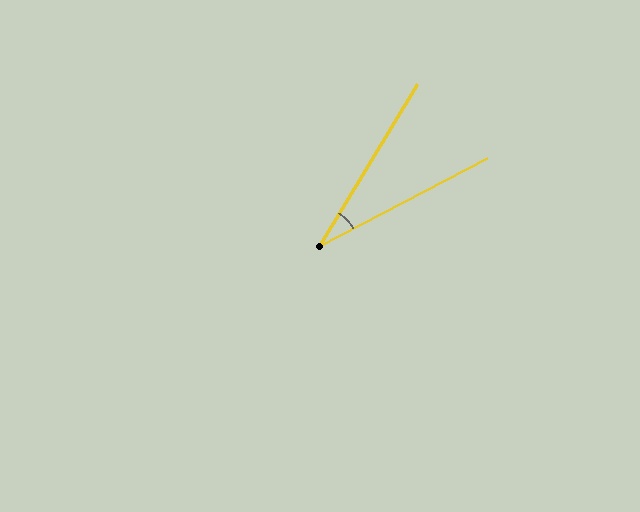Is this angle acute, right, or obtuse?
It is acute.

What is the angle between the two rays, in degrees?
Approximately 31 degrees.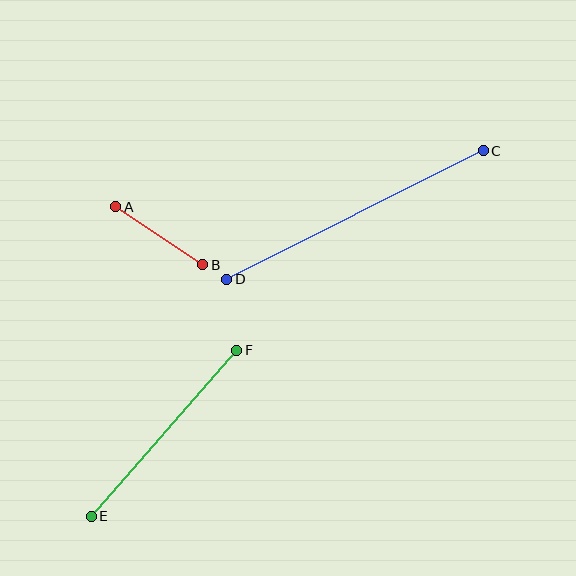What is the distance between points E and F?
The distance is approximately 221 pixels.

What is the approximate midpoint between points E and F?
The midpoint is at approximately (164, 433) pixels.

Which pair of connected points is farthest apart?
Points C and D are farthest apart.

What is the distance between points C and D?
The distance is approximately 287 pixels.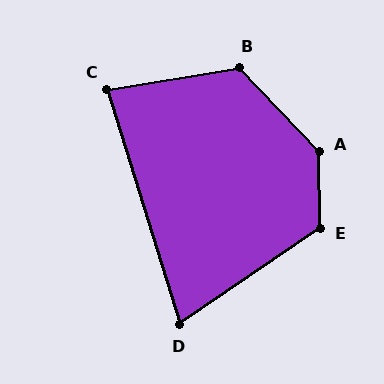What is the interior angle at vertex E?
Approximately 124 degrees (obtuse).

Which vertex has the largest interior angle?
A, at approximately 138 degrees.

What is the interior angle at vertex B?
Approximately 124 degrees (obtuse).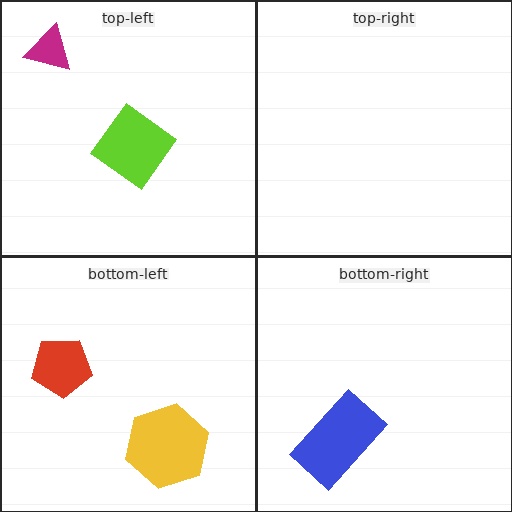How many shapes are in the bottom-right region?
1.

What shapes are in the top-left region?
The lime diamond, the magenta triangle.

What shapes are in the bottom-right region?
The blue rectangle.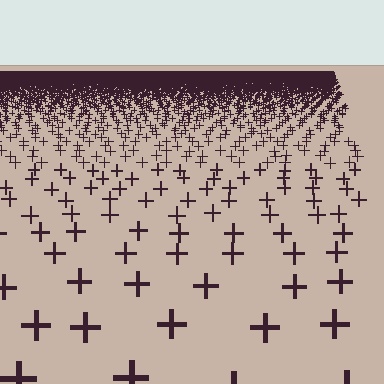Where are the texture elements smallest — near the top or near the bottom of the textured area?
Near the top.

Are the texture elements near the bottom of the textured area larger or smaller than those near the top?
Larger. Near the bottom, elements are closer to the viewer and appear at a bigger on-screen size.